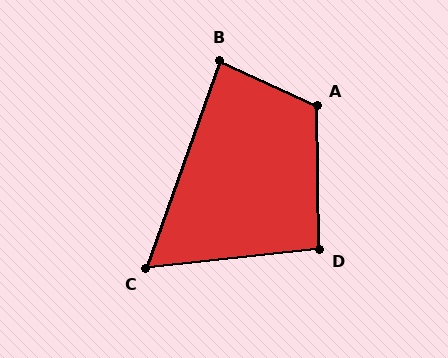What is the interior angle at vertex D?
Approximately 95 degrees (obtuse).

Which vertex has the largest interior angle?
A, at approximately 116 degrees.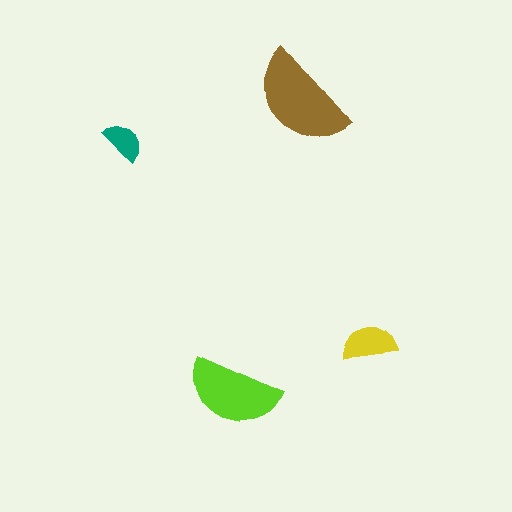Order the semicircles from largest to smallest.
the brown one, the lime one, the yellow one, the teal one.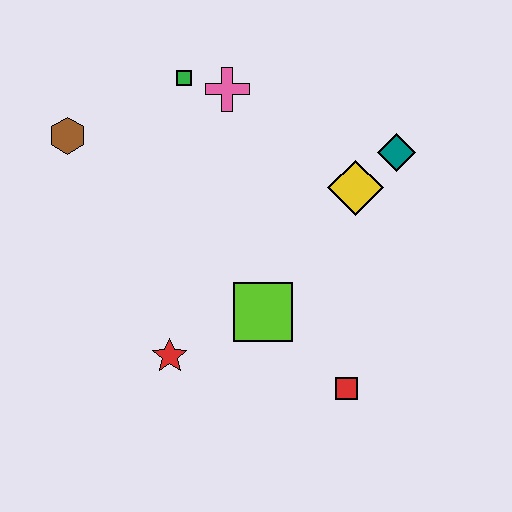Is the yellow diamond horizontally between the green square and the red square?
No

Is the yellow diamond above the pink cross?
No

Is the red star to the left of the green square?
Yes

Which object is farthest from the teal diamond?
The brown hexagon is farthest from the teal diamond.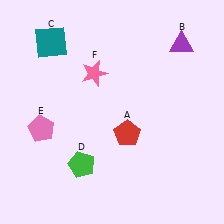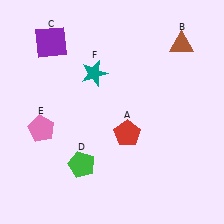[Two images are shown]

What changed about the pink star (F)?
In Image 1, F is pink. In Image 2, it changed to teal.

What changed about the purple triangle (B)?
In Image 1, B is purple. In Image 2, it changed to brown.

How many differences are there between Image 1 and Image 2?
There are 3 differences between the two images.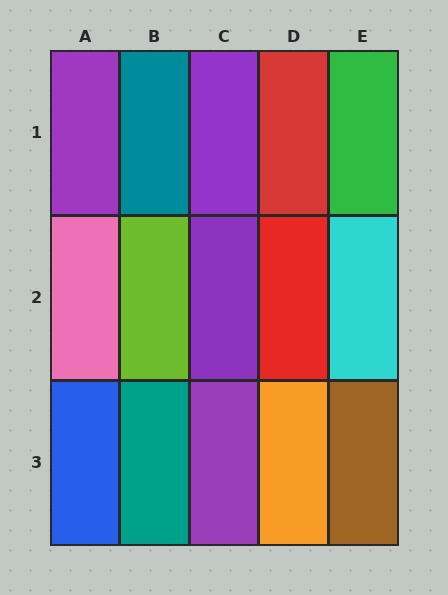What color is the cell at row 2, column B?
Lime.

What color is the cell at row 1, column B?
Teal.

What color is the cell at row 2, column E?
Cyan.